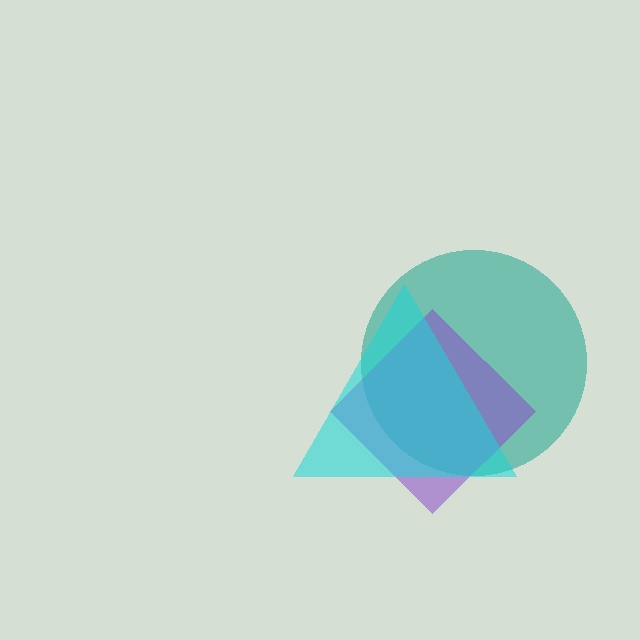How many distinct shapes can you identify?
There are 3 distinct shapes: a teal circle, a purple diamond, a cyan triangle.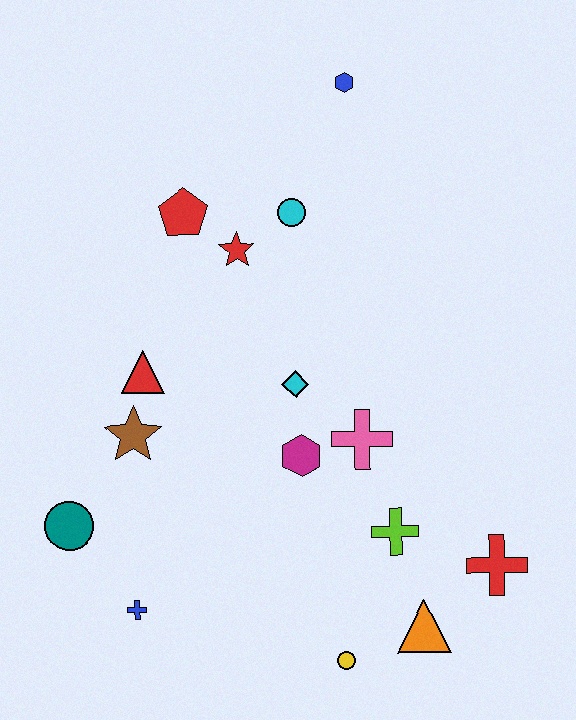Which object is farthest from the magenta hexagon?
The blue hexagon is farthest from the magenta hexagon.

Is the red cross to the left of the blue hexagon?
No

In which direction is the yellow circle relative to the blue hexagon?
The yellow circle is below the blue hexagon.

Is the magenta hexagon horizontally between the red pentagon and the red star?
No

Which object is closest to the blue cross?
The teal circle is closest to the blue cross.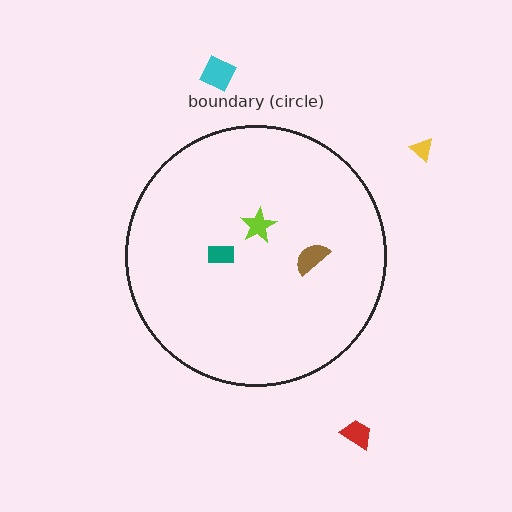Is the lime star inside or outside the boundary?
Inside.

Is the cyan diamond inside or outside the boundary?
Outside.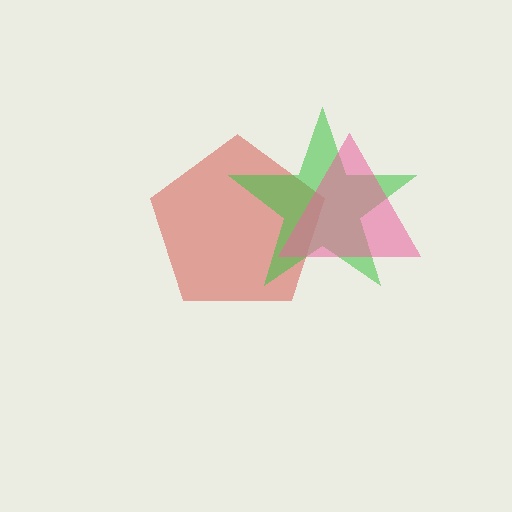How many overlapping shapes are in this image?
There are 3 overlapping shapes in the image.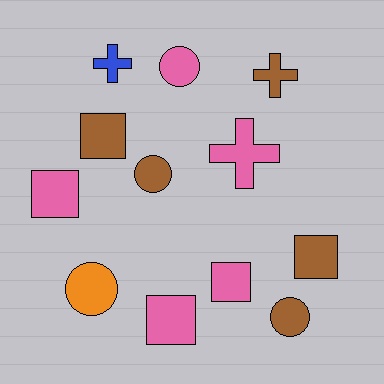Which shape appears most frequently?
Square, with 5 objects.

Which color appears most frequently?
Brown, with 5 objects.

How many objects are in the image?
There are 12 objects.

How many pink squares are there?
There are 3 pink squares.